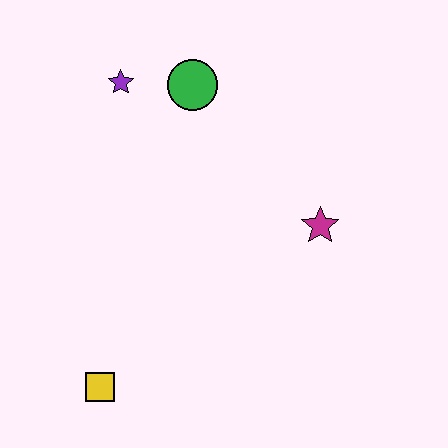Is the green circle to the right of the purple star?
Yes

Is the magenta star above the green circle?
No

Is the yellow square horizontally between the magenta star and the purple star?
No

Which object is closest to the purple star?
The green circle is closest to the purple star.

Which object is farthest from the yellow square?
The green circle is farthest from the yellow square.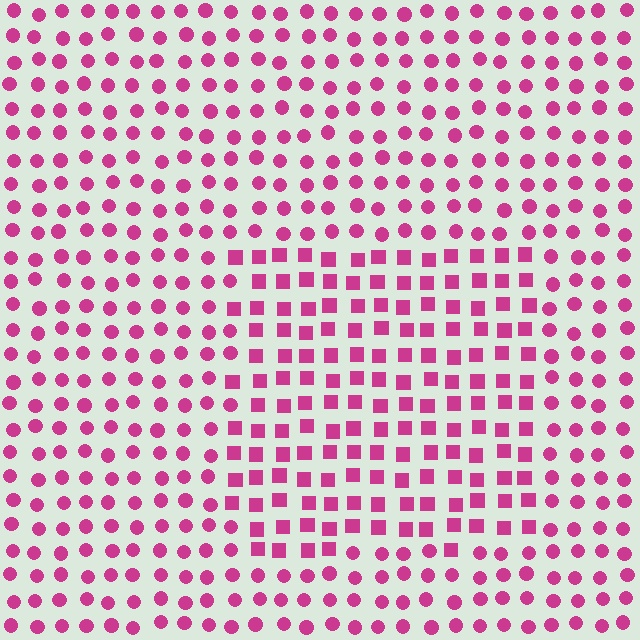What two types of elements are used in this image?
The image uses squares inside the rectangle region and circles outside it.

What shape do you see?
I see a rectangle.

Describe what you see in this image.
The image is filled with small magenta elements arranged in a uniform grid. A rectangle-shaped region contains squares, while the surrounding area contains circles. The boundary is defined purely by the change in element shape.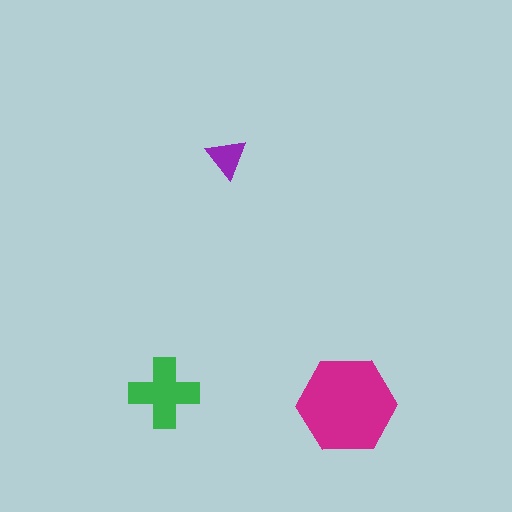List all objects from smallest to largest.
The purple triangle, the green cross, the magenta hexagon.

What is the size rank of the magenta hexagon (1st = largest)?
1st.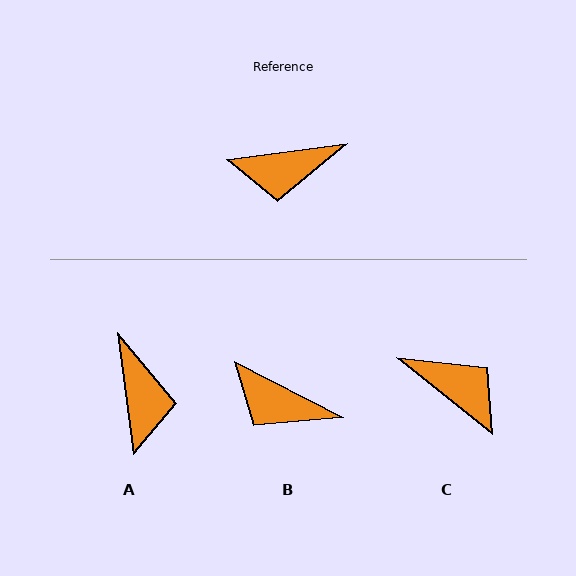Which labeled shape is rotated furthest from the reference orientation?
C, about 134 degrees away.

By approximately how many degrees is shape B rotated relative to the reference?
Approximately 34 degrees clockwise.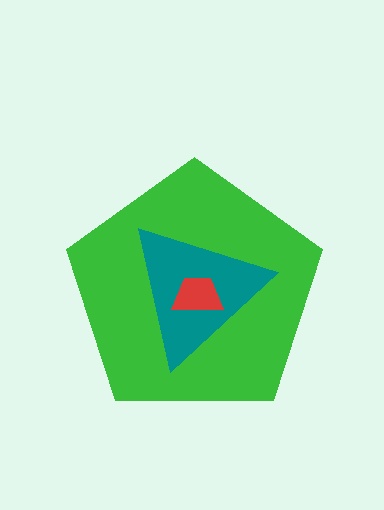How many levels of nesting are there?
3.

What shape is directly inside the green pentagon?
The teal triangle.